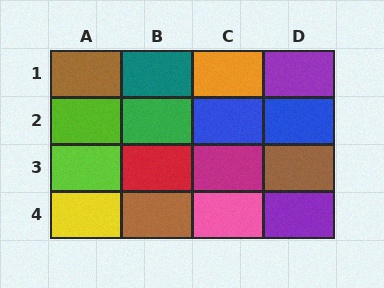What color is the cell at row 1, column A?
Brown.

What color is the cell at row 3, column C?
Magenta.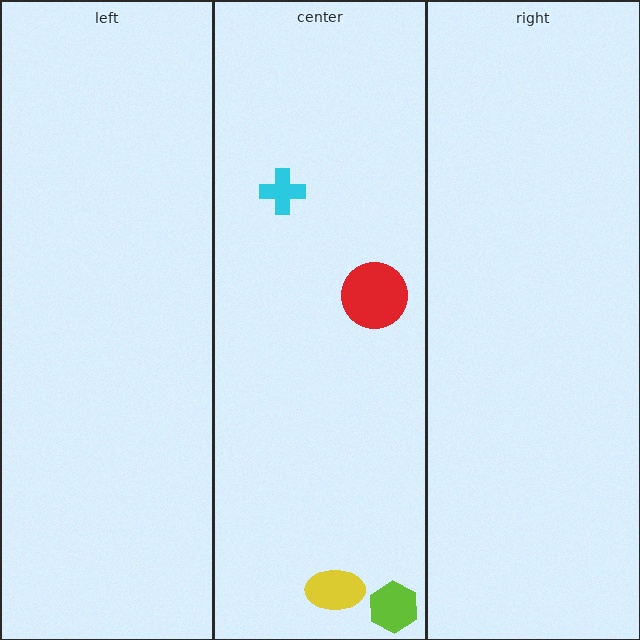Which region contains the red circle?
The center region.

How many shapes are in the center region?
4.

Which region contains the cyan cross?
The center region.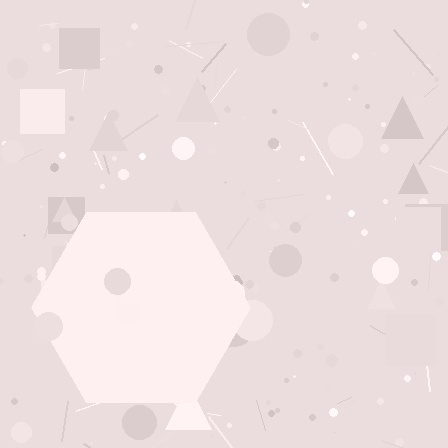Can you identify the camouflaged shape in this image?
The camouflaged shape is a hexagon.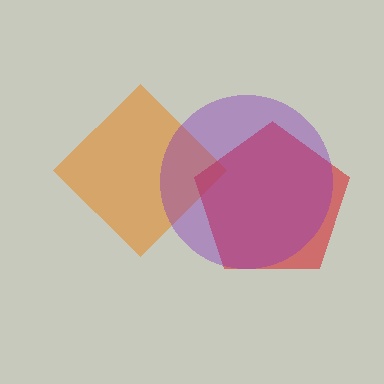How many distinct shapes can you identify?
There are 3 distinct shapes: an orange diamond, a red pentagon, a purple circle.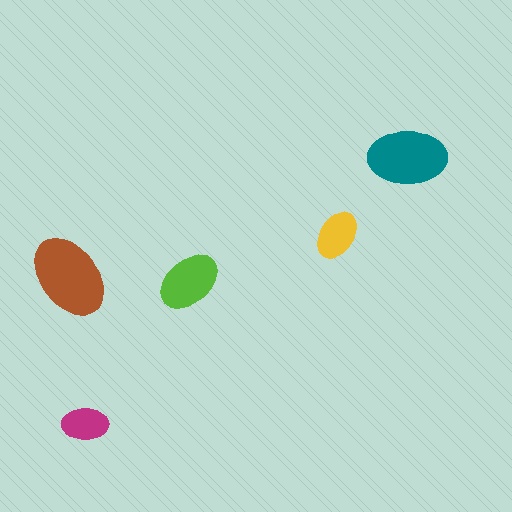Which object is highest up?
The teal ellipse is topmost.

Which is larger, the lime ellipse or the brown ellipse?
The brown one.